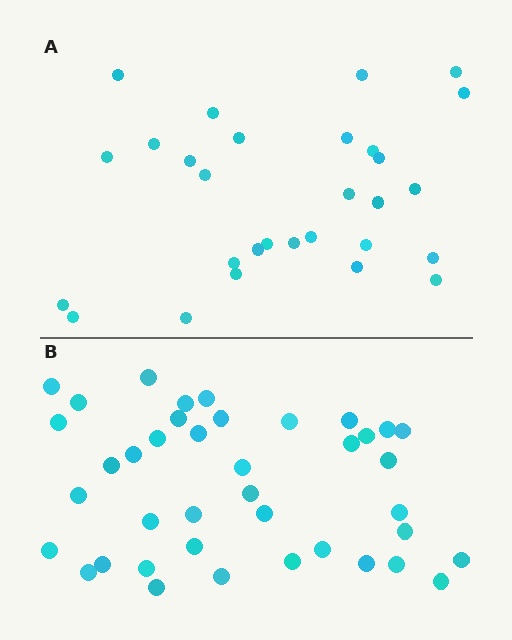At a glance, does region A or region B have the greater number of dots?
Region B (the bottom region) has more dots.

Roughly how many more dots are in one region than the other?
Region B has roughly 12 or so more dots than region A.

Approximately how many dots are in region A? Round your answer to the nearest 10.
About 30 dots. (The exact count is 29, which rounds to 30.)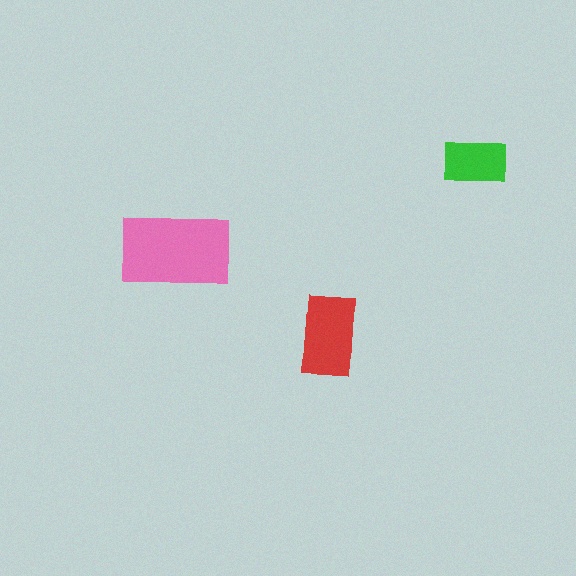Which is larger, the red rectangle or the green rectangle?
The red one.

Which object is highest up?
The green rectangle is topmost.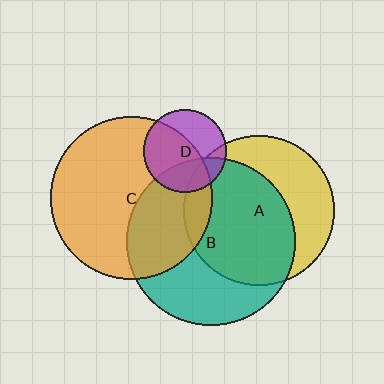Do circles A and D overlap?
Yes.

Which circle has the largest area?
Circle B (teal).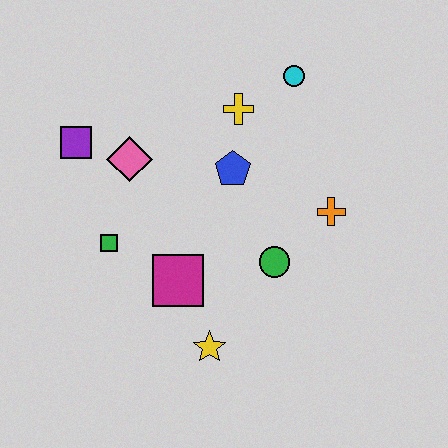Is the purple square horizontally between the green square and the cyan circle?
No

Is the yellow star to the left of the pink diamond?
No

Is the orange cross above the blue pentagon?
No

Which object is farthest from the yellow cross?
The yellow star is farthest from the yellow cross.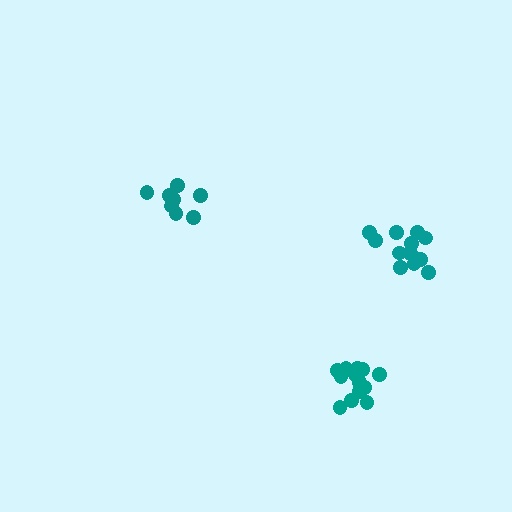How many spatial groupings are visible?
There are 3 spatial groupings.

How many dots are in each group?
Group 1: 8 dots, Group 2: 12 dots, Group 3: 13 dots (33 total).